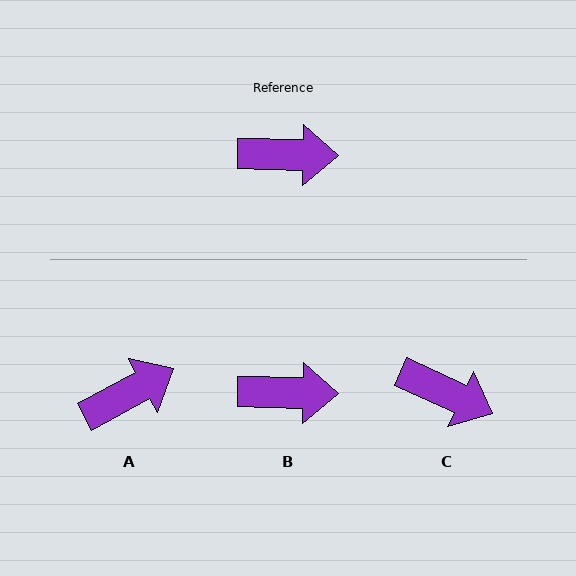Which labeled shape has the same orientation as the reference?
B.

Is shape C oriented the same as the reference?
No, it is off by about 24 degrees.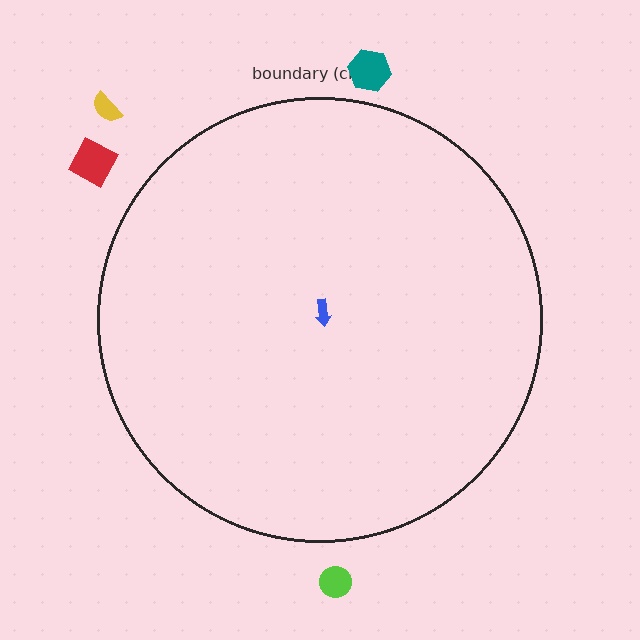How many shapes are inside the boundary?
1 inside, 4 outside.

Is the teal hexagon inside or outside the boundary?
Outside.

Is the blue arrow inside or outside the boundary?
Inside.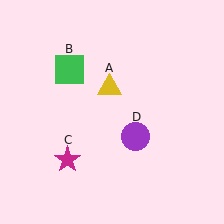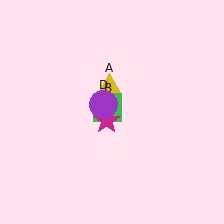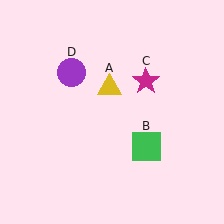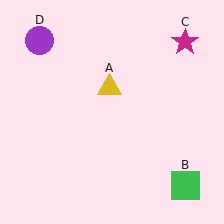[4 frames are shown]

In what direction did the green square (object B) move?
The green square (object B) moved down and to the right.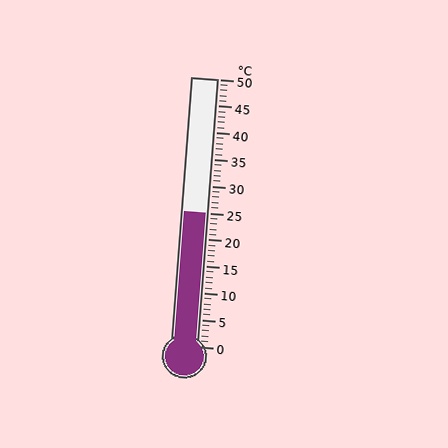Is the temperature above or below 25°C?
The temperature is at 25°C.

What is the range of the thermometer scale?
The thermometer scale ranges from 0°C to 50°C.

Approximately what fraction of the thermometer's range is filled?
The thermometer is filled to approximately 50% of its range.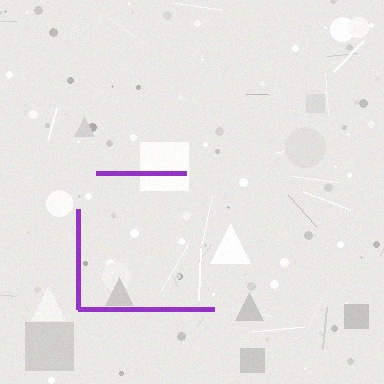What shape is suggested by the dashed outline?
The dashed outline suggests a square.